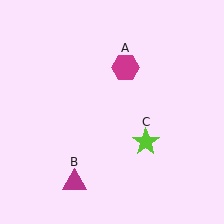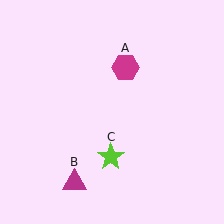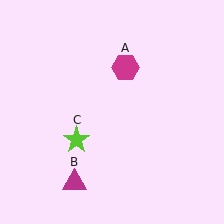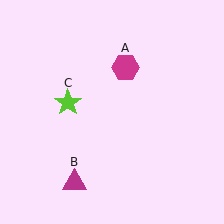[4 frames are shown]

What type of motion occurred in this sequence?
The lime star (object C) rotated clockwise around the center of the scene.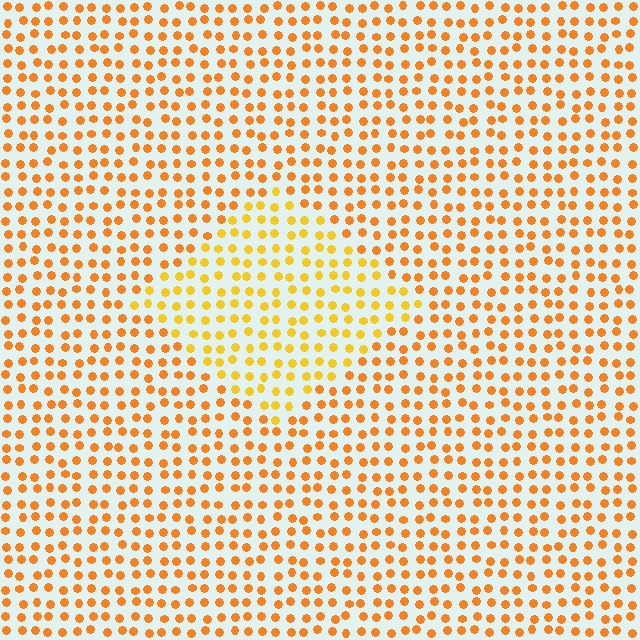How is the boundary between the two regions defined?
The boundary is defined purely by a slight shift in hue (about 21 degrees). Spacing, size, and orientation are identical on both sides.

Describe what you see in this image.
The image is filled with small orange elements in a uniform arrangement. A diamond-shaped region is visible where the elements are tinted to a slightly different hue, forming a subtle color boundary.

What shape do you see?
I see a diamond.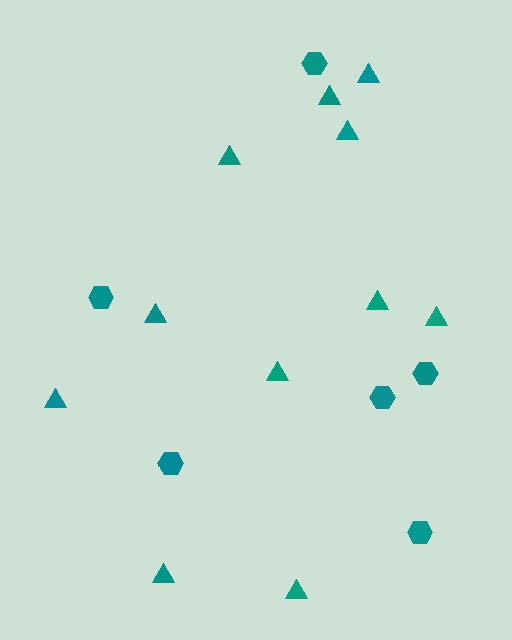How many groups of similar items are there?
There are 2 groups: one group of hexagons (6) and one group of triangles (11).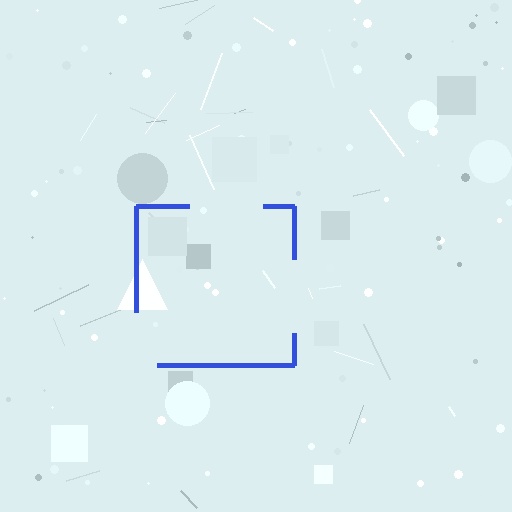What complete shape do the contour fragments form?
The contour fragments form a square.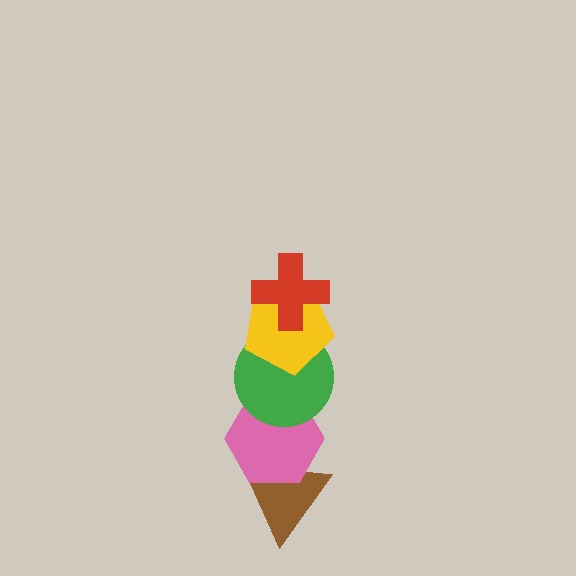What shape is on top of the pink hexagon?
The green circle is on top of the pink hexagon.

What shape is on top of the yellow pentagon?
The red cross is on top of the yellow pentagon.